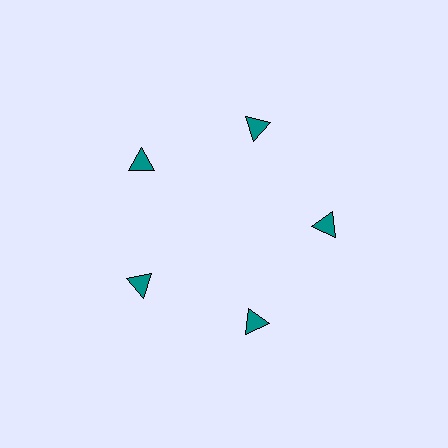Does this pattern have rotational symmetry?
Yes, this pattern has 5-fold rotational symmetry. It looks the same after rotating 72 degrees around the center.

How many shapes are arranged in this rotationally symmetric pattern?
There are 5 shapes, arranged in 5 groups of 1.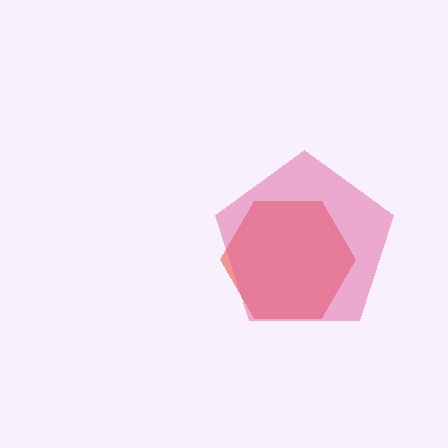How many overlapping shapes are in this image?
There are 2 overlapping shapes in the image.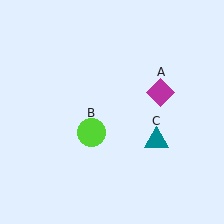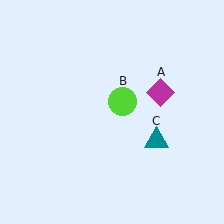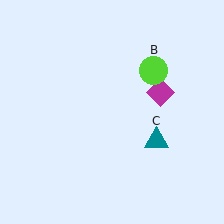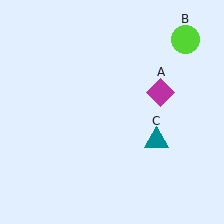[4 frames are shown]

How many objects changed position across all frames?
1 object changed position: lime circle (object B).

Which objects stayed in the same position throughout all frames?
Magenta diamond (object A) and teal triangle (object C) remained stationary.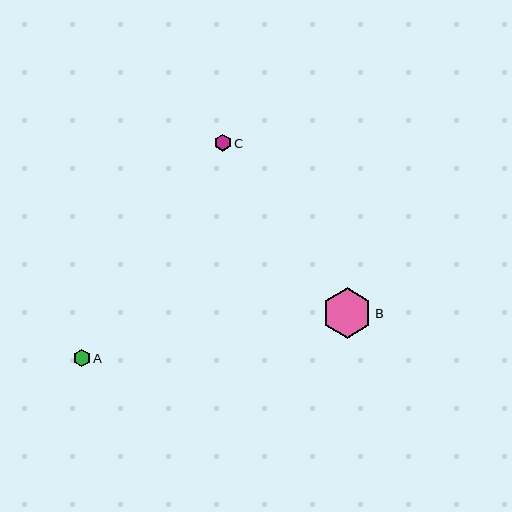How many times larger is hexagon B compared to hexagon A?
Hexagon B is approximately 3.0 times the size of hexagon A.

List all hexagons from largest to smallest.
From largest to smallest: B, C, A.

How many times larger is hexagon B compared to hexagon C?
Hexagon B is approximately 2.9 times the size of hexagon C.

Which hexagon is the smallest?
Hexagon A is the smallest with a size of approximately 17 pixels.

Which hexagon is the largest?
Hexagon B is the largest with a size of approximately 50 pixels.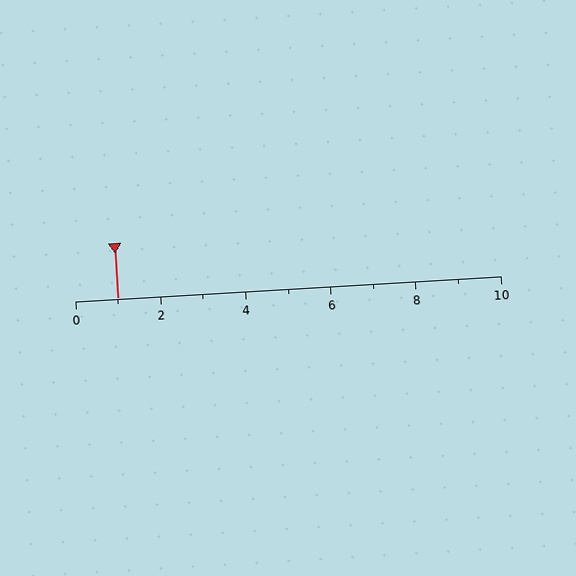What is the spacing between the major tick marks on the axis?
The major ticks are spaced 2 apart.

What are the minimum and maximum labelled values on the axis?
The axis runs from 0 to 10.